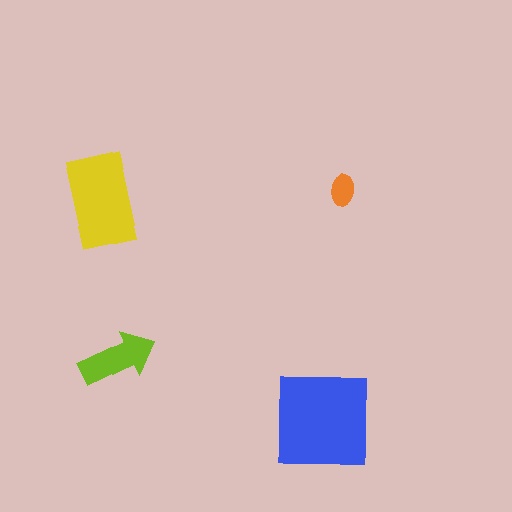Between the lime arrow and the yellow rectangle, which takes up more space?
The yellow rectangle.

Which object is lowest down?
The blue square is bottommost.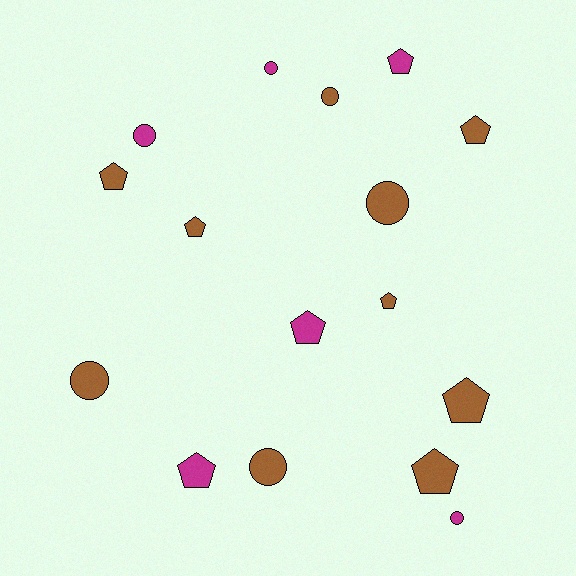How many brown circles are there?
There are 4 brown circles.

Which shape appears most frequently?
Pentagon, with 9 objects.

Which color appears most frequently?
Brown, with 10 objects.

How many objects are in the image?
There are 16 objects.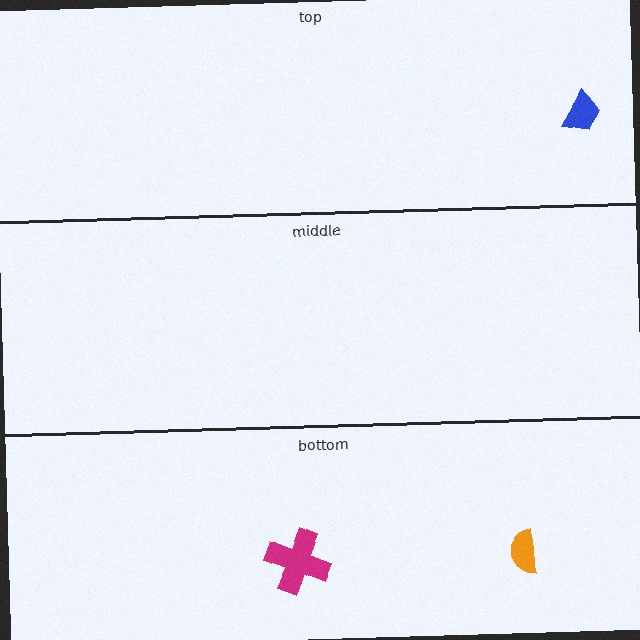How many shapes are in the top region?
1.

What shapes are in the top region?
The blue trapezoid.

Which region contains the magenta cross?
The bottom region.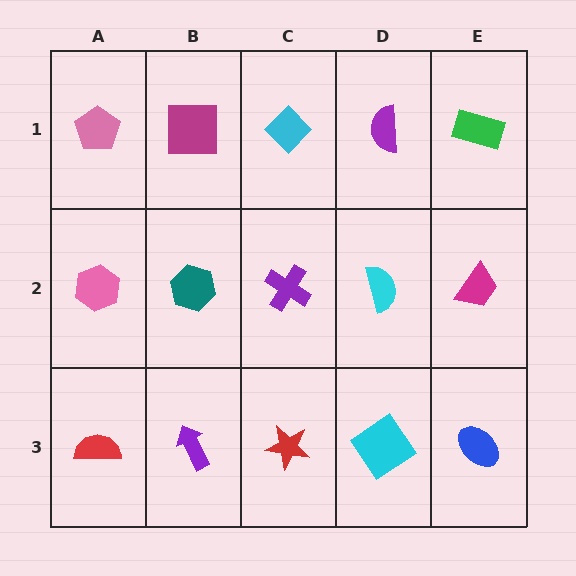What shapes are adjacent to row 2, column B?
A magenta square (row 1, column B), a purple arrow (row 3, column B), a pink hexagon (row 2, column A), a purple cross (row 2, column C).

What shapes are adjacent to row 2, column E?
A green rectangle (row 1, column E), a blue ellipse (row 3, column E), a cyan semicircle (row 2, column D).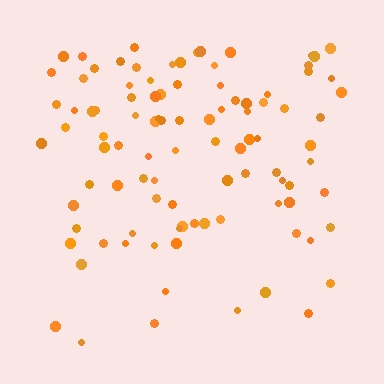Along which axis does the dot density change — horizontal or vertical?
Vertical.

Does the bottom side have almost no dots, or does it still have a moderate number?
Still a moderate number, just noticeably fewer than the top.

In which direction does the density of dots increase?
From bottom to top, with the top side densest.